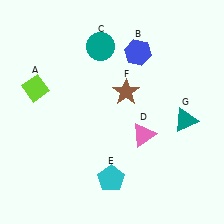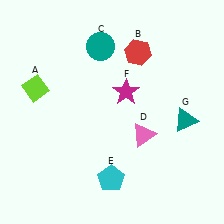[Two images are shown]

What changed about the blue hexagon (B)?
In Image 1, B is blue. In Image 2, it changed to red.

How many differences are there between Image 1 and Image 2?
There are 2 differences between the two images.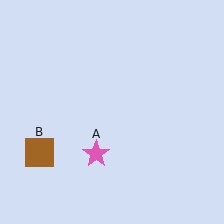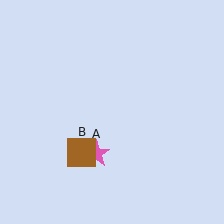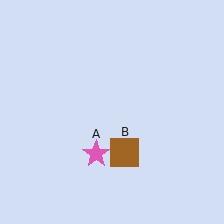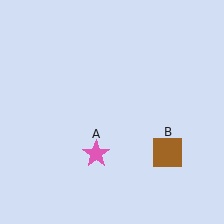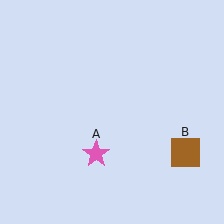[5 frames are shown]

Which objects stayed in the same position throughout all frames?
Pink star (object A) remained stationary.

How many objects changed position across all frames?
1 object changed position: brown square (object B).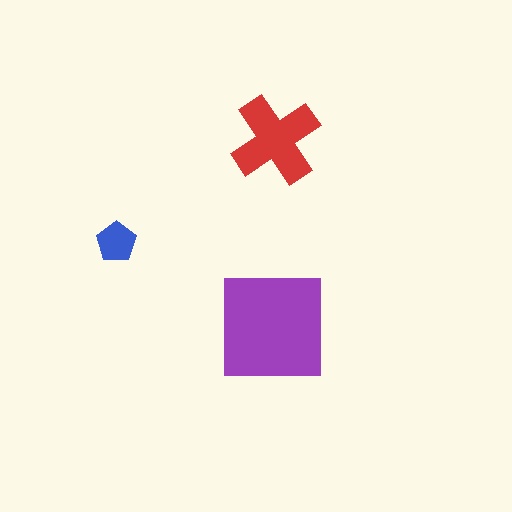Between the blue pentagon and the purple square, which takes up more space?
The purple square.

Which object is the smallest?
The blue pentagon.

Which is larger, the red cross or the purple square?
The purple square.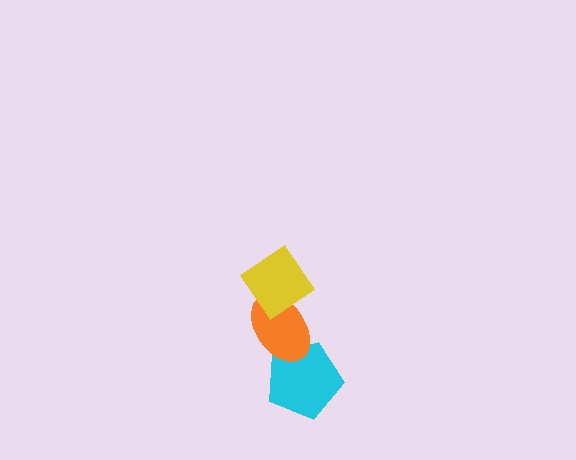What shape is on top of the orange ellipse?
The yellow diamond is on top of the orange ellipse.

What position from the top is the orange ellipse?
The orange ellipse is 2nd from the top.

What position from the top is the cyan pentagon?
The cyan pentagon is 3rd from the top.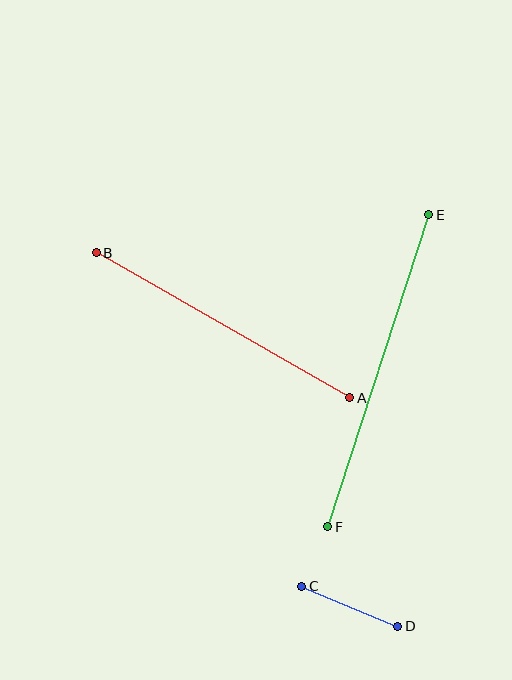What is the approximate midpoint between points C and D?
The midpoint is at approximately (350, 606) pixels.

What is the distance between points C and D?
The distance is approximately 104 pixels.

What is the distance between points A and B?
The distance is approximately 292 pixels.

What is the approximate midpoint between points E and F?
The midpoint is at approximately (378, 371) pixels.